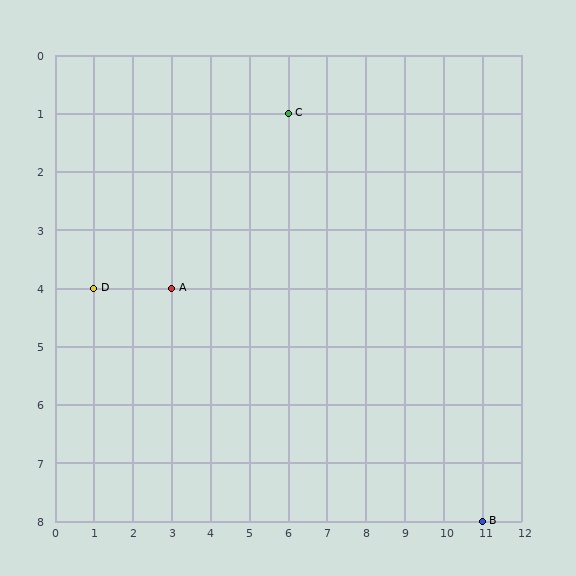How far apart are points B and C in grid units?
Points B and C are 5 columns and 7 rows apart (about 8.6 grid units diagonally).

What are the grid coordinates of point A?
Point A is at grid coordinates (3, 4).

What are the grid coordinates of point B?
Point B is at grid coordinates (11, 8).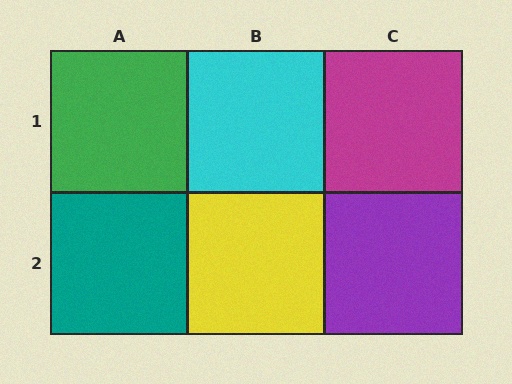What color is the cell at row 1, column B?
Cyan.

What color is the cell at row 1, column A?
Green.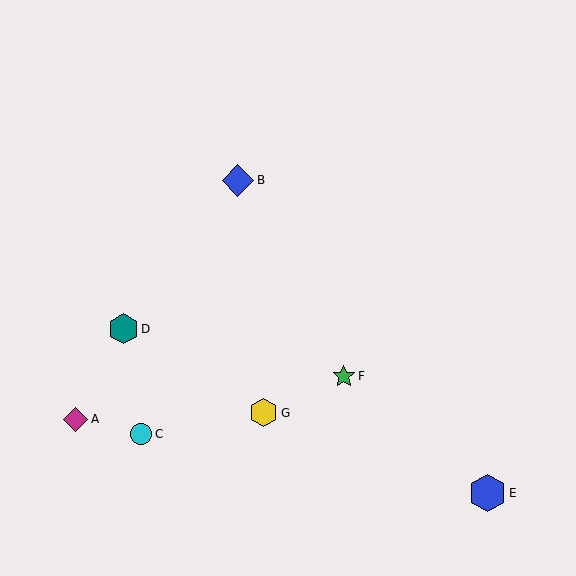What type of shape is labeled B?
Shape B is a blue diamond.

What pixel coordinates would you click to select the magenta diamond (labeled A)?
Click at (76, 419) to select the magenta diamond A.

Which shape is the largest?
The blue hexagon (labeled E) is the largest.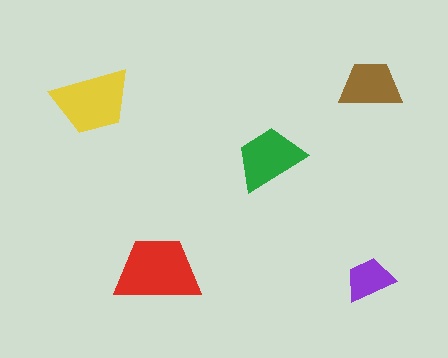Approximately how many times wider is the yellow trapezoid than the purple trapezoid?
About 1.5 times wider.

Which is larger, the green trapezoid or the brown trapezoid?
The green one.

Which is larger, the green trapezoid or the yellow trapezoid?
The yellow one.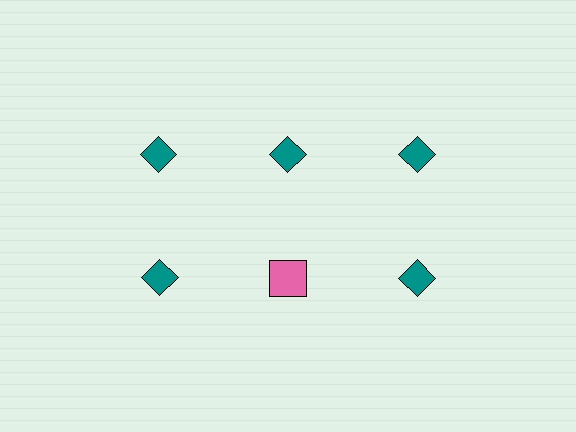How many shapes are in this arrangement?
There are 6 shapes arranged in a grid pattern.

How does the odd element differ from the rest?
It differs in both color (pink instead of teal) and shape (square instead of diamond).